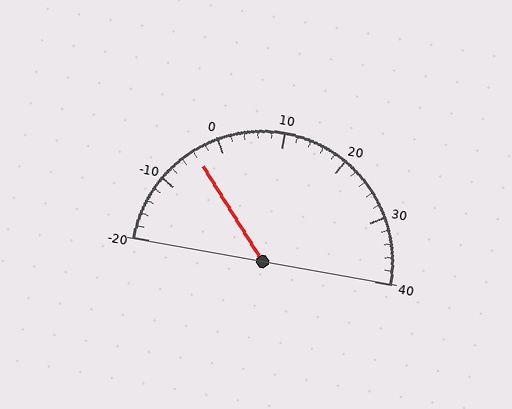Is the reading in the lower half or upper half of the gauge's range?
The reading is in the lower half of the range (-20 to 40).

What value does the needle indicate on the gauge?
The needle indicates approximately -4.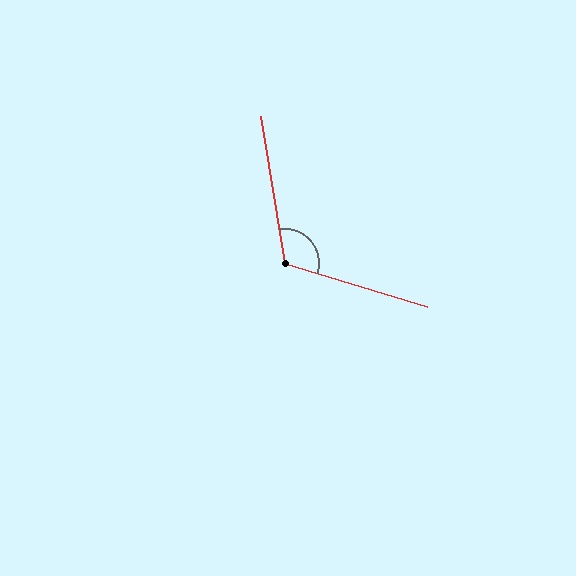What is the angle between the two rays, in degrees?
Approximately 116 degrees.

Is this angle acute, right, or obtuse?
It is obtuse.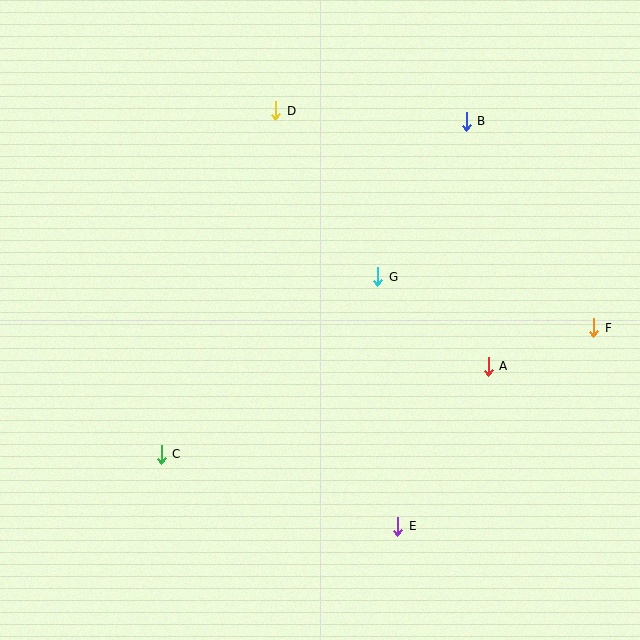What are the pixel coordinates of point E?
Point E is at (398, 526).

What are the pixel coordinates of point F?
Point F is at (594, 328).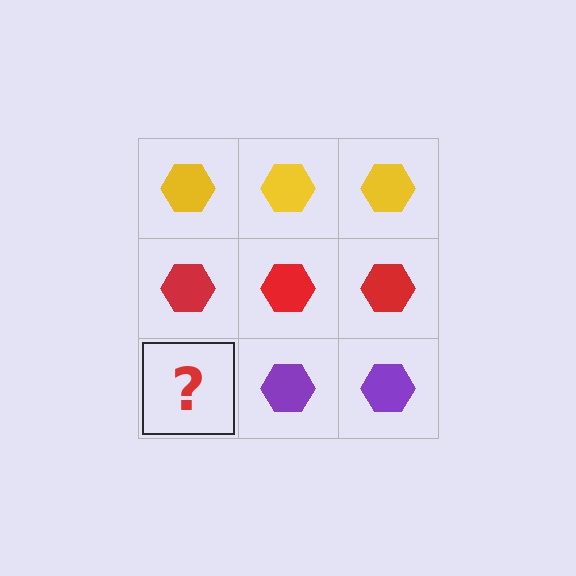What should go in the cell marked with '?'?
The missing cell should contain a purple hexagon.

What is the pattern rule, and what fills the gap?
The rule is that each row has a consistent color. The gap should be filled with a purple hexagon.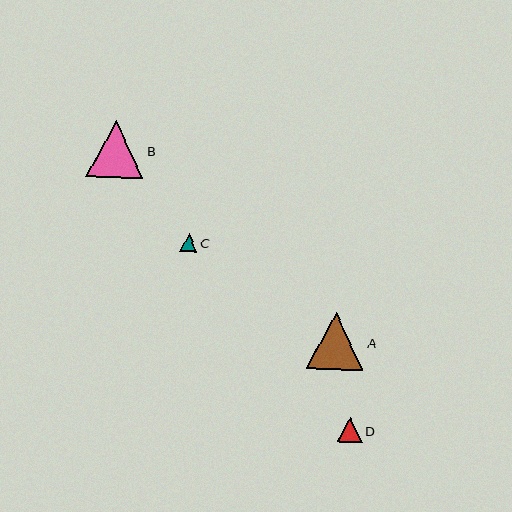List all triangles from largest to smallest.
From largest to smallest: A, B, D, C.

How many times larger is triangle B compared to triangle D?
Triangle B is approximately 2.3 times the size of triangle D.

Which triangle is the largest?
Triangle A is the largest with a size of approximately 57 pixels.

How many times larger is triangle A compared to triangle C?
Triangle A is approximately 3.2 times the size of triangle C.